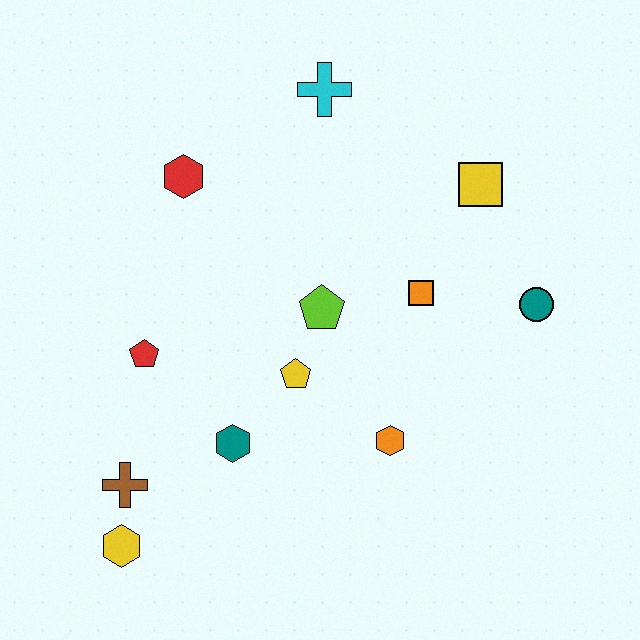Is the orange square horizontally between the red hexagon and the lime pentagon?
No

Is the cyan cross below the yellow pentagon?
No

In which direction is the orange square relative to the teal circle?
The orange square is to the left of the teal circle.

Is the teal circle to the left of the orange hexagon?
No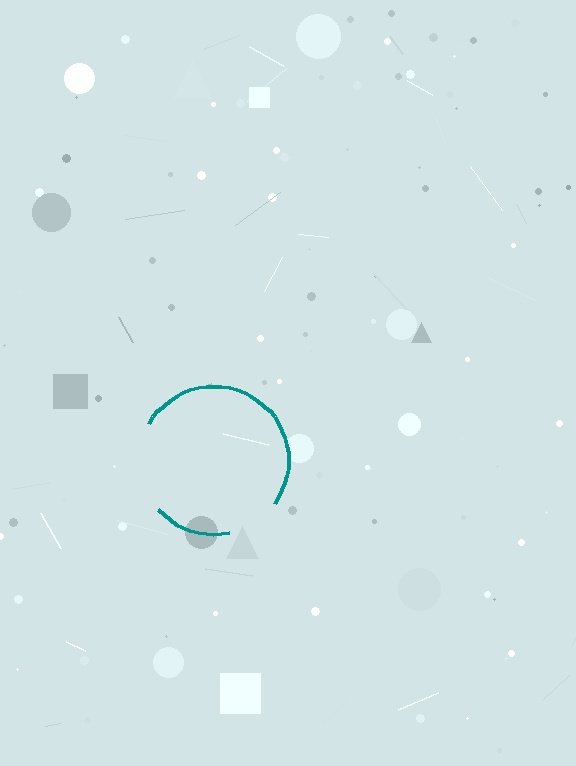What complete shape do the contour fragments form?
The contour fragments form a circle.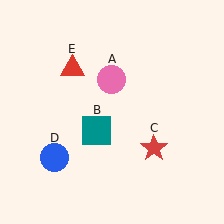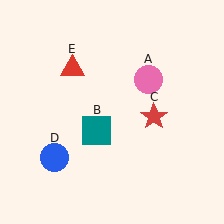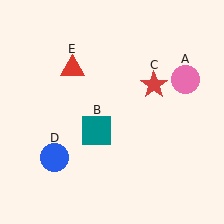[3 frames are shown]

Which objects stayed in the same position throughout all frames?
Teal square (object B) and blue circle (object D) and red triangle (object E) remained stationary.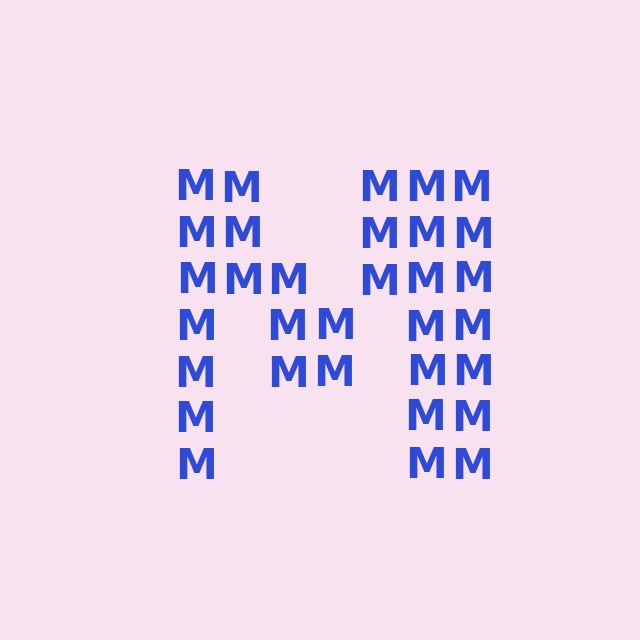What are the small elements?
The small elements are letter M's.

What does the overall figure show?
The overall figure shows the letter M.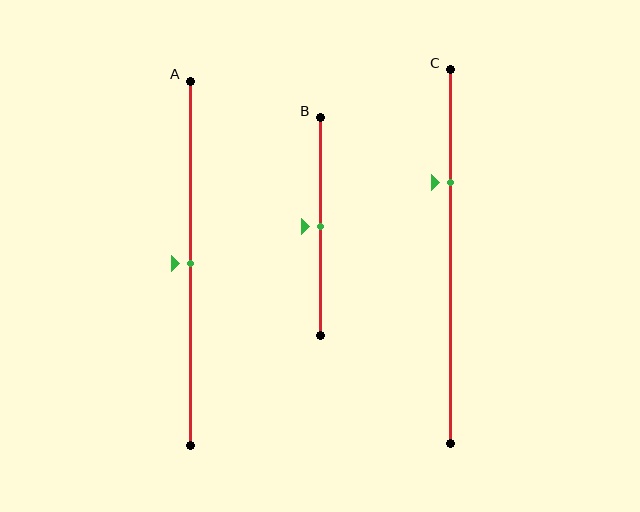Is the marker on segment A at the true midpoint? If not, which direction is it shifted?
Yes, the marker on segment A is at the true midpoint.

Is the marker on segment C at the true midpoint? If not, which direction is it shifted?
No, the marker on segment C is shifted upward by about 20% of the segment length.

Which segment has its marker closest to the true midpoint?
Segment A has its marker closest to the true midpoint.